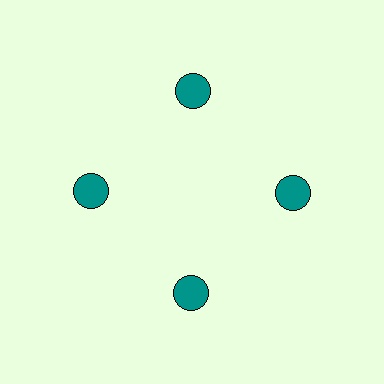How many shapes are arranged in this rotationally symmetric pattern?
There are 4 shapes, arranged in 4 groups of 1.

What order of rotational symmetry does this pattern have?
This pattern has 4-fold rotational symmetry.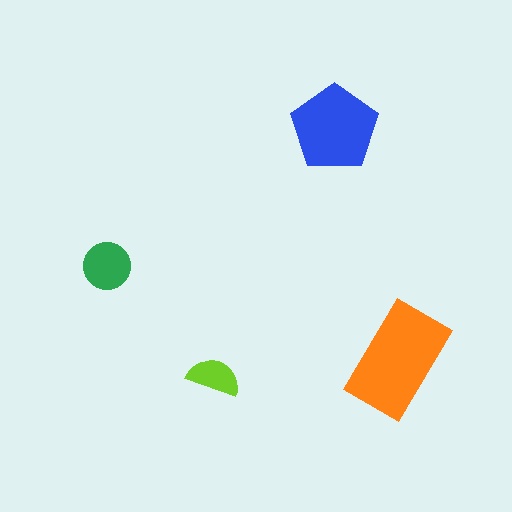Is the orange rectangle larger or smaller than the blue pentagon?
Larger.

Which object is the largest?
The orange rectangle.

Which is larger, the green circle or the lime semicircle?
The green circle.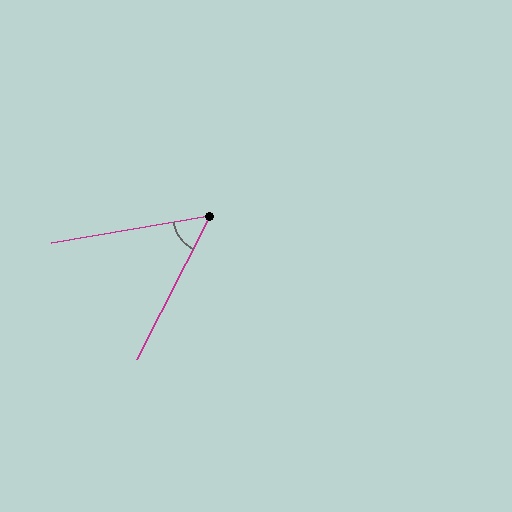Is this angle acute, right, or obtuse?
It is acute.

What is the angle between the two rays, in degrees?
Approximately 53 degrees.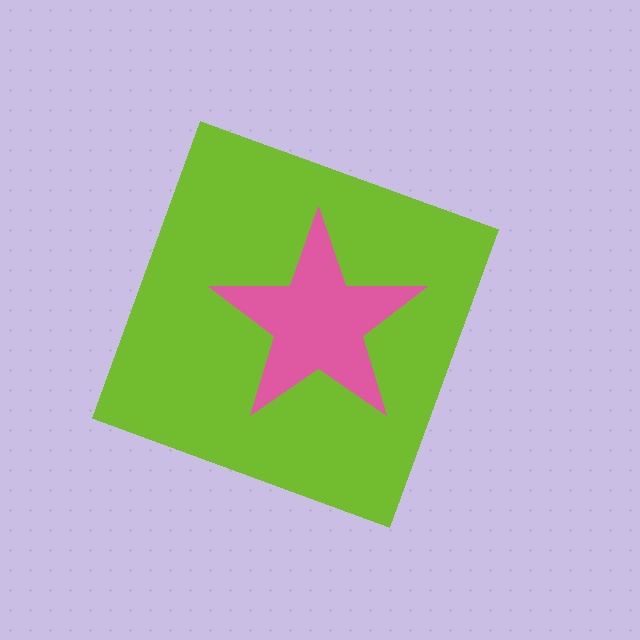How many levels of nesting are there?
2.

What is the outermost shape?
The lime diamond.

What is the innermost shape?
The pink star.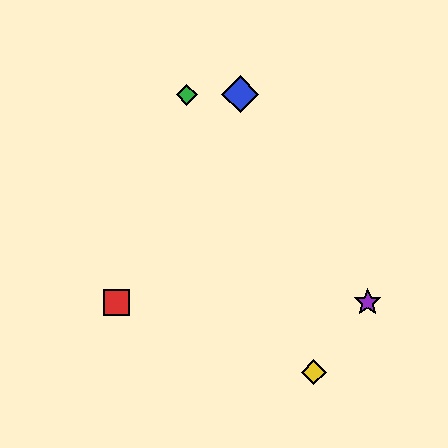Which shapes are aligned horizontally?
The red square, the purple star are aligned horizontally.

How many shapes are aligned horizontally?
2 shapes (the red square, the purple star) are aligned horizontally.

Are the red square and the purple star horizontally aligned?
Yes, both are at y≈302.